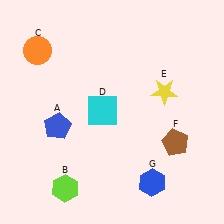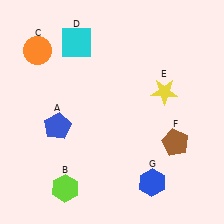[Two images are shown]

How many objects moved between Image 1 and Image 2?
1 object moved between the two images.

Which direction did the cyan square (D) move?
The cyan square (D) moved up.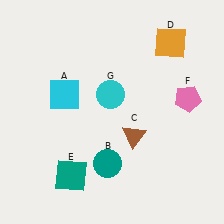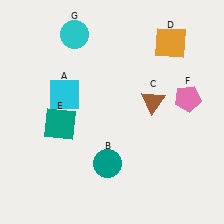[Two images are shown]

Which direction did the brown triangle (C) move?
The brown triangle (C) moved up.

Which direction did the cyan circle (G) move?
The cyan circle (G) moved up.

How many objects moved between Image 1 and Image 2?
3 objects moved between the two images.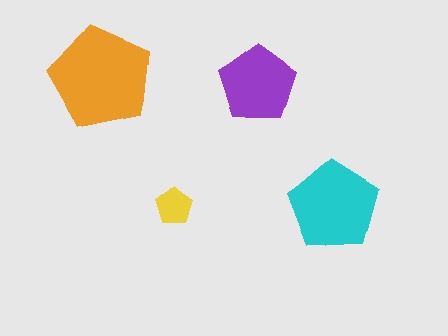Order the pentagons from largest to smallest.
the orange one, the cyan one, the purple one, the yellow one.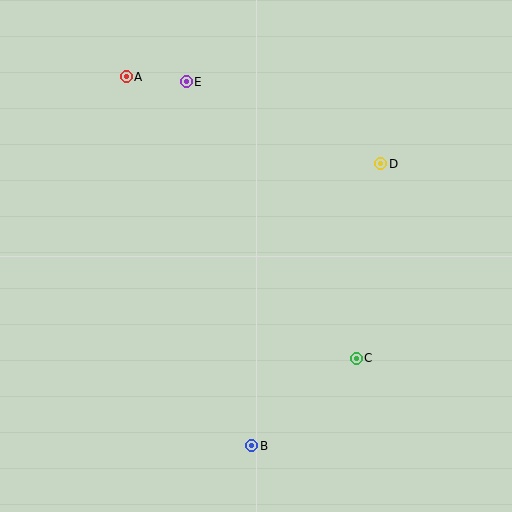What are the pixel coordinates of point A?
Point A is at (126, 77).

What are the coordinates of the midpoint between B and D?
The midpoint between B and D is at (316, 305).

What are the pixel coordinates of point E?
Point E is at (186, 82).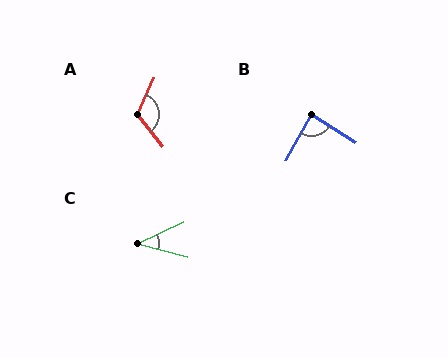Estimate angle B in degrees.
Approximately 87 degrees.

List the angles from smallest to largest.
C (40°), B (87°), A (116°).